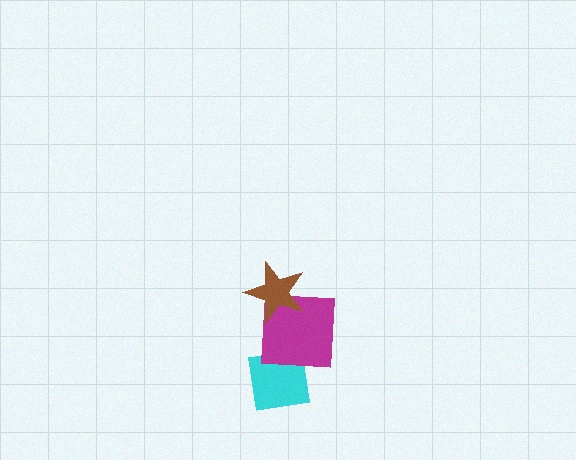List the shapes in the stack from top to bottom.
From top to bottom: the brown star, the magenta square, the cyan square.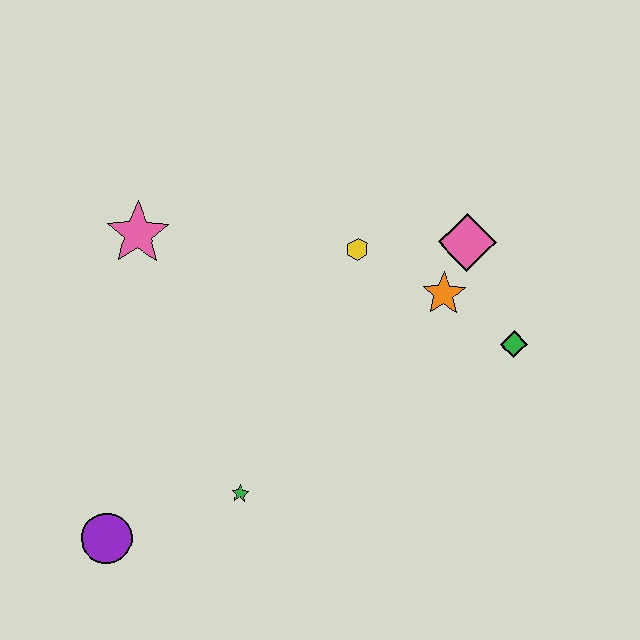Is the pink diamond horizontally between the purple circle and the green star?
No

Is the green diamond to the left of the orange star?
No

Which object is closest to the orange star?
The pink diamond is closest to the orange star.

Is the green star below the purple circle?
No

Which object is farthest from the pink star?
The green diamond is farthest from the pink star.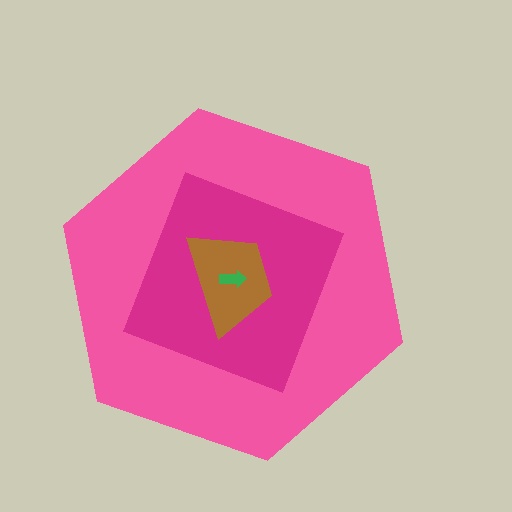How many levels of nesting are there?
4.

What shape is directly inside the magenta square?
The brown trapezoid.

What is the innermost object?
The green arrow.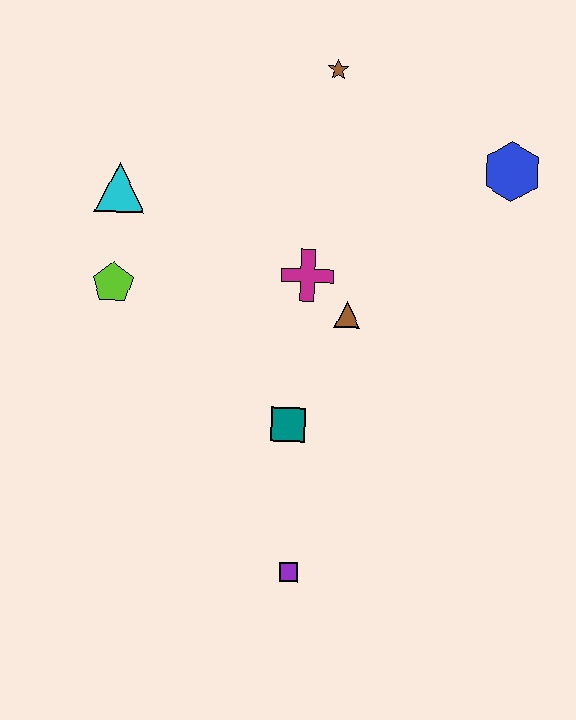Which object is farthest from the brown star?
The purple square is farthest from the brown star.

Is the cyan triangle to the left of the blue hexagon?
Yes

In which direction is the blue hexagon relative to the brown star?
The blue hexagon is to the right of the brown star.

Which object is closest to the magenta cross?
The brown triangle is closest to the magenta cross.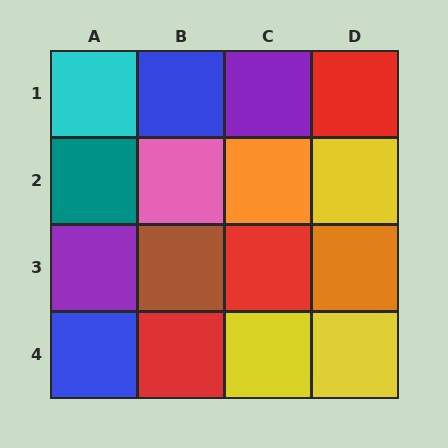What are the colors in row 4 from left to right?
Blue, red, yellow, yellow.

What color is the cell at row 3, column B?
Brown.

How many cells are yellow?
3 cells are yellow.